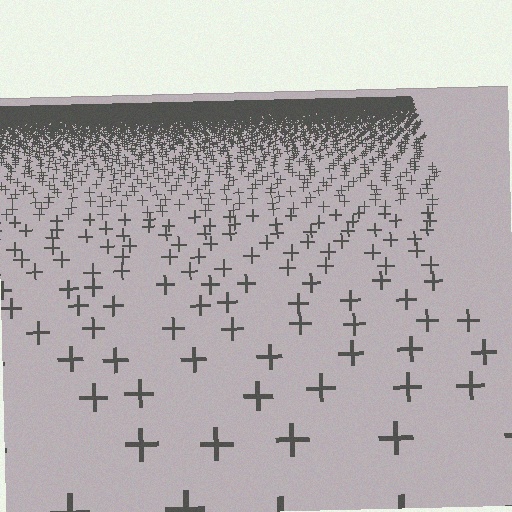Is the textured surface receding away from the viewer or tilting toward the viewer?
The surface is receding away from the viewer. Texture elements get smaller and denser toward the top.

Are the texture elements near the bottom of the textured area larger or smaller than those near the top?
Larger. Near the bottom, elements are closer to the viewer and appear at a bigger on-screen size.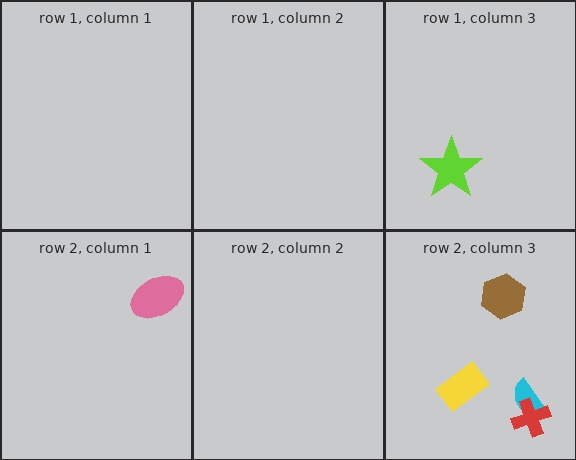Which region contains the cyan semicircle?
The row 2, column 3 region.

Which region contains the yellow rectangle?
The row 2, column 3 region.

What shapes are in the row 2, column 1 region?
The pink ellipse.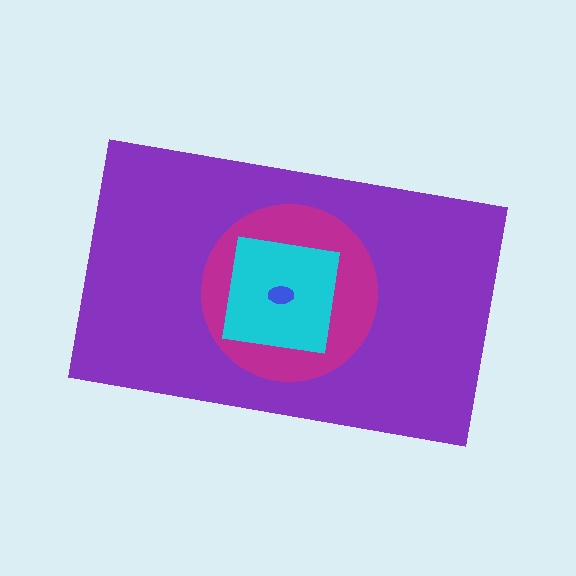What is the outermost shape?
The purple rectangle.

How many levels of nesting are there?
4.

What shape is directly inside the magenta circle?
The cyan square.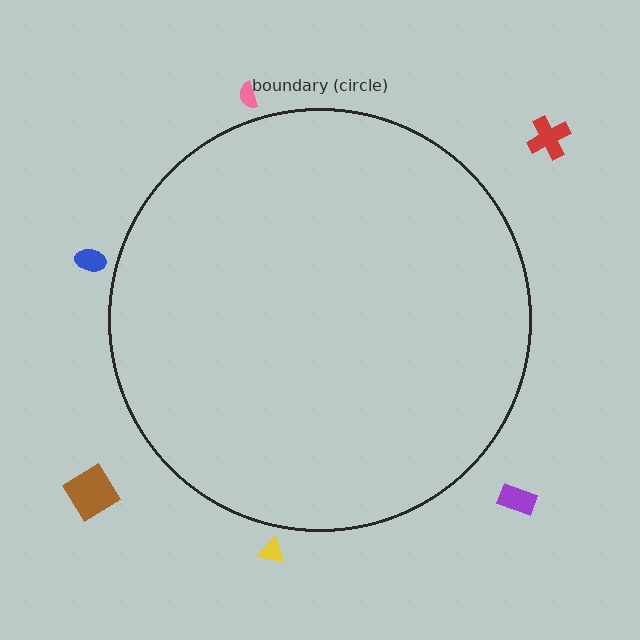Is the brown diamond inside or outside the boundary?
Outside.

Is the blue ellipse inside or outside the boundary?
Outside.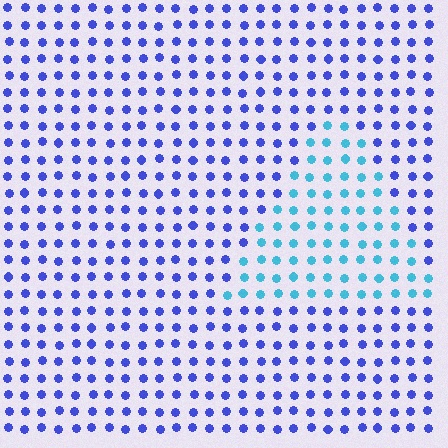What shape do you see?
I see a triangle.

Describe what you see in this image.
The image is filled with small blue elements in a uniform arrangement. A triangle-shaped region is visible where the elements are tinted to a slightly different hue, forming a subtle color boundary.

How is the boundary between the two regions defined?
The boundary is defined purely by a slight shift in hue (about 45 degrees). Spacing, size, and orientation are identical on both sides.